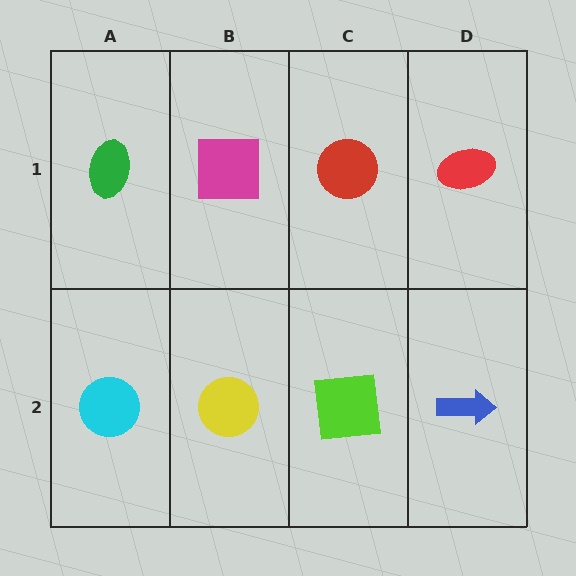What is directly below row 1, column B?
A yellow circle.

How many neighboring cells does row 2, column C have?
3.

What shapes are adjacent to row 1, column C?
A lime square (row 2, column C), a magenta square (row 1, column B), a red ellipse (row 1, column D).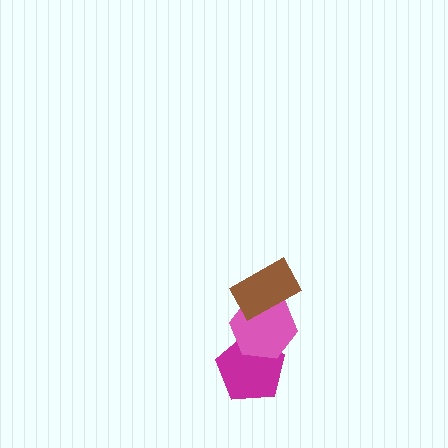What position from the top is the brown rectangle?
The brown rectangle is 1st from the top.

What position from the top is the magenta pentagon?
The magenta pentagon is 3rd from the top.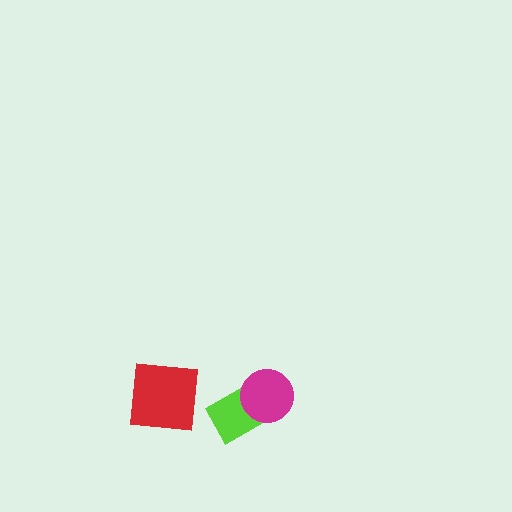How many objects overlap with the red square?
0 objects overlap with the red square.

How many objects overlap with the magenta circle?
1 object overlaps with the magenta circle.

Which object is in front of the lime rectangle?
The magenta circle is in front of the lime rectangle.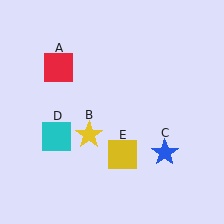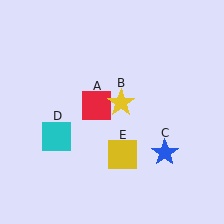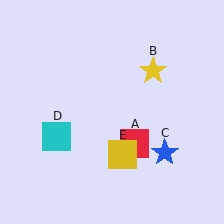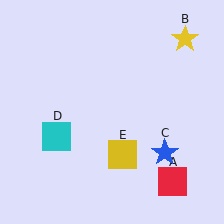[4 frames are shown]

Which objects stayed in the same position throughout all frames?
Blue star (object C) and cyan square (object D) and yellow square (object E) remained stationary.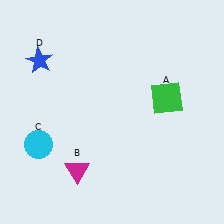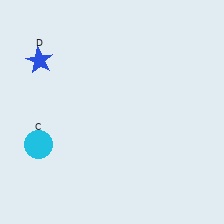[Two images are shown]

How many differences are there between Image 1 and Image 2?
There are 2 differences between the two images.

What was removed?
The magenta triangle (B), the green square (A) were removed in Image 2.